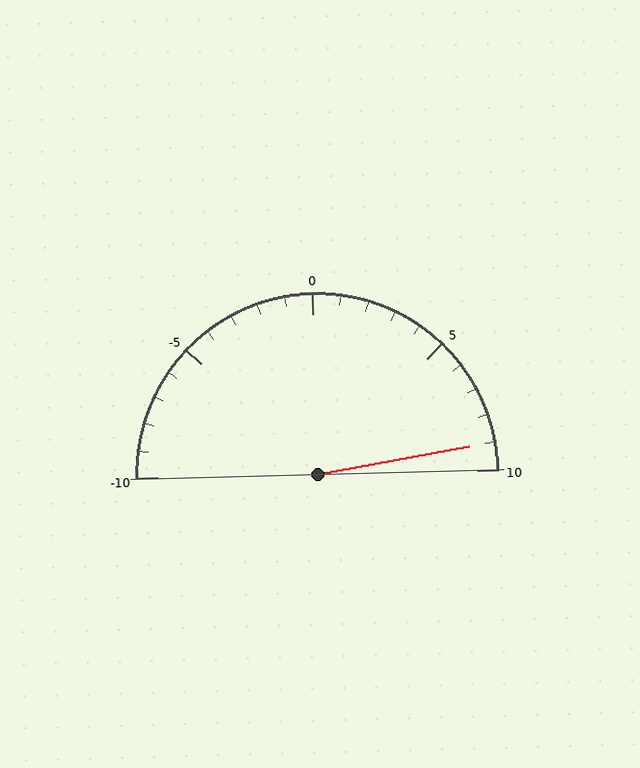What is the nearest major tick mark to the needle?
The nearest major tick mark is 10.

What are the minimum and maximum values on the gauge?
The gauge ranges from -10 to 10.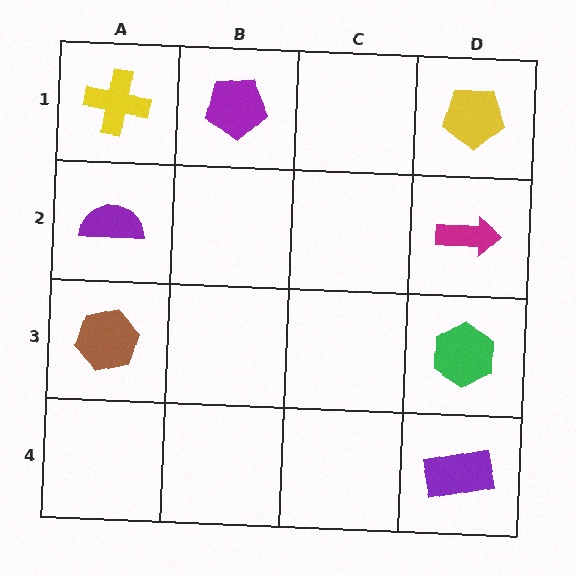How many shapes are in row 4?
1 shape.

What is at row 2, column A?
A purple semicircle.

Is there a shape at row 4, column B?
No, that cell is empty.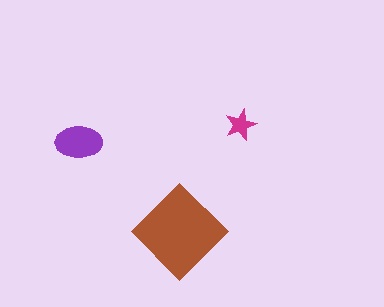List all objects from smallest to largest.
The magenta star, the purple ellipse, the brown diamond.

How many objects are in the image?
There are 3 objects in the image.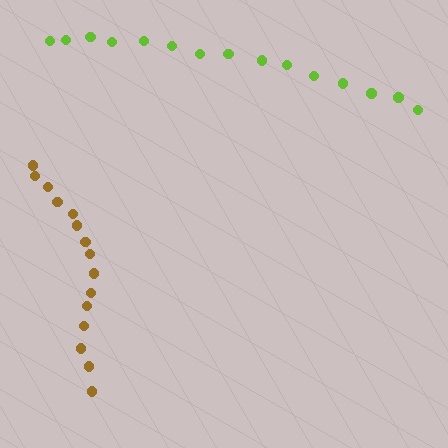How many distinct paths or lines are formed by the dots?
There are 2 distinct paths.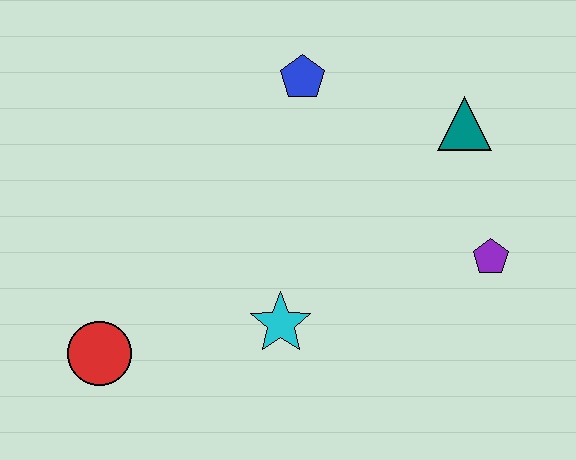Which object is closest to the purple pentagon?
The teal triangle is closest to the purple pentagon.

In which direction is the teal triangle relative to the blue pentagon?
The teal triangle is to the right of the blue pentagon.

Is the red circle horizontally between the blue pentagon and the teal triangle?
No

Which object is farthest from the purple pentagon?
The red circle is farthest from the purple pentagon.